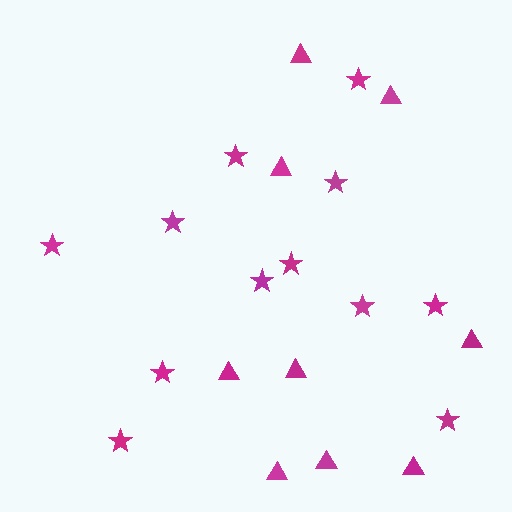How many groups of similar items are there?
There are 2 groups: one group of stars (12) and one group of triangles (9).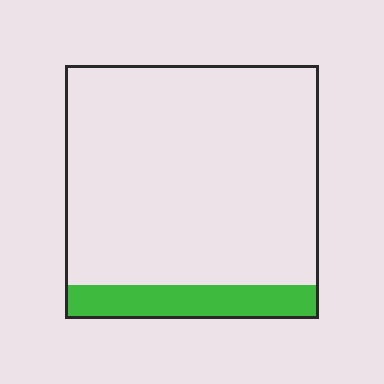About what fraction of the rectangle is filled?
About one eighth (1/8).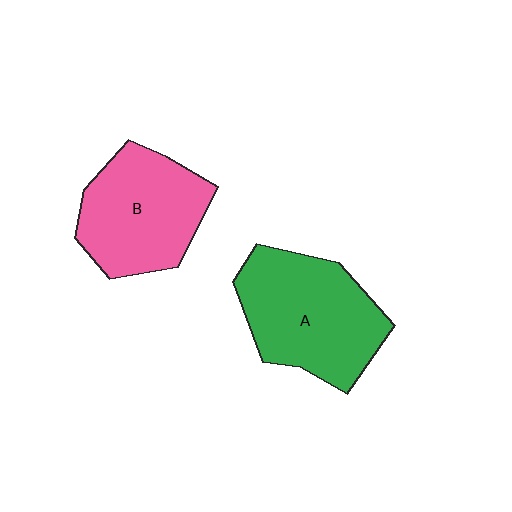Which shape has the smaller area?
Shape B (pink).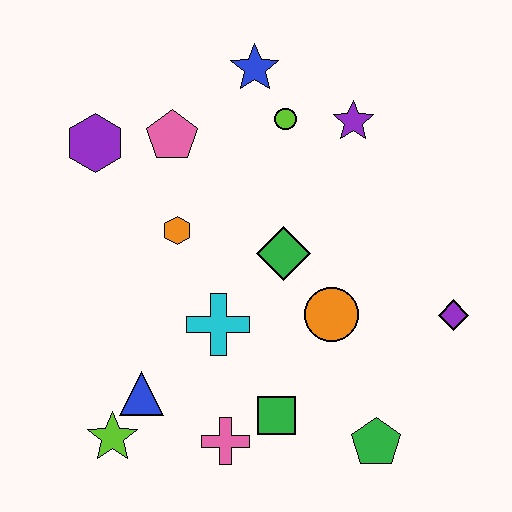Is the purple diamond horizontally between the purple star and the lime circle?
No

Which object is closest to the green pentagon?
The green square is closest to the green pentagon.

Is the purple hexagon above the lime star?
Yes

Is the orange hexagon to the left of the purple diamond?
Yes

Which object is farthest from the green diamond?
The lime star is farthest from the green diamond.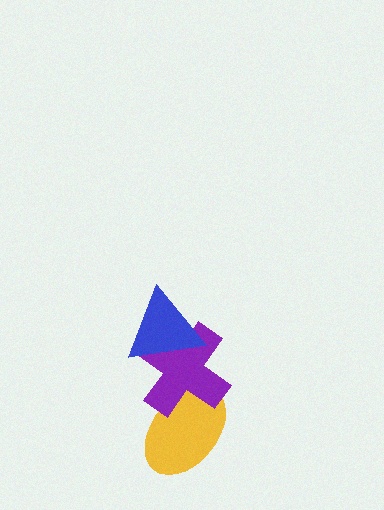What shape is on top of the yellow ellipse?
The purple cross is on top of the yellow ellipse.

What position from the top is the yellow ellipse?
The yellow ellipse is 3rd from the top.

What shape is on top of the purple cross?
The blue triangle is on top of the purple cross.